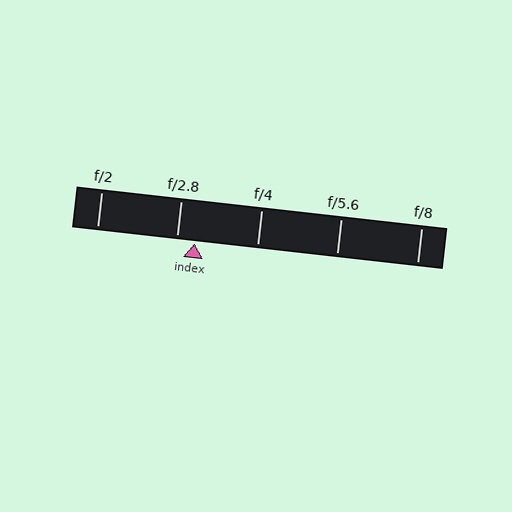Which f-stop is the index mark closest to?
The index mark is closest to f/2.8.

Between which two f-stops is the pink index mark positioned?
The index mark is between f/2.8 and f/4.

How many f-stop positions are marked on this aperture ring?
There are 5 f-stop positions marked.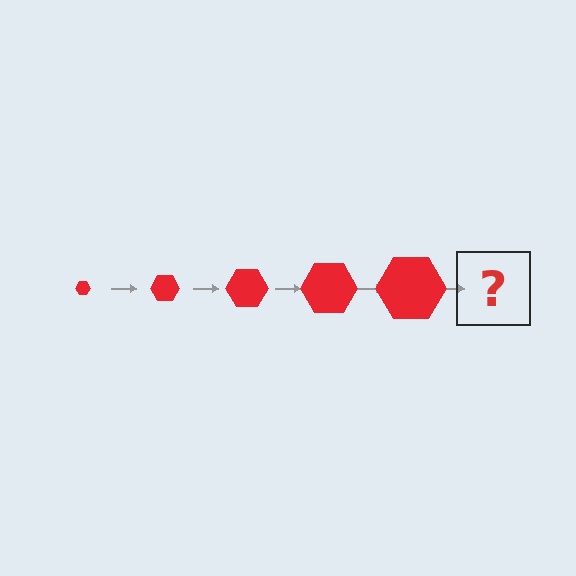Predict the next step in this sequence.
The next step is a red hexagon, larger than the previous one.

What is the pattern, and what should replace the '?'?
The pattern is that the hexagon gets progressively larger each step. The '?' should be a red hexagon, larger than the previous one.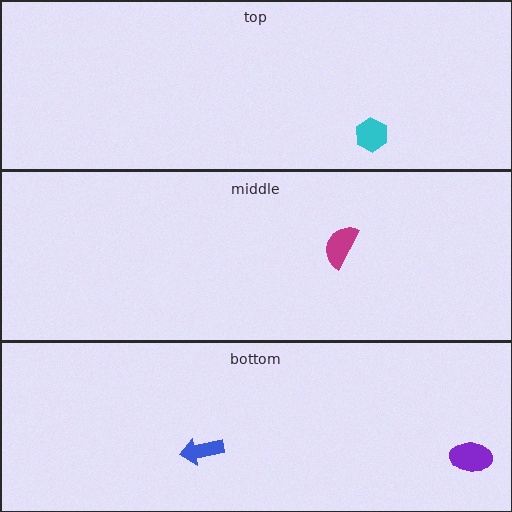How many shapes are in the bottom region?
2.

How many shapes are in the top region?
1.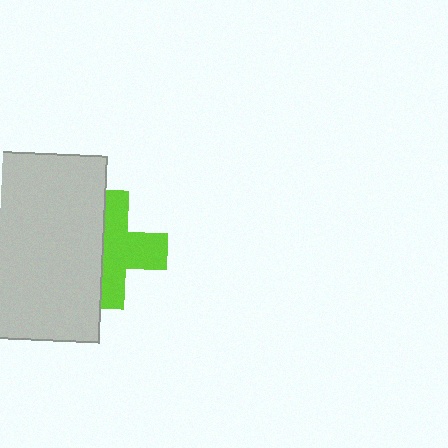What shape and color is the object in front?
The object in front is a light gray rectangle.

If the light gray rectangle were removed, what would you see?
You would see the complete lime cross.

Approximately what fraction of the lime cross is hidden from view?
Roughly 43% of the lime cross is hidden behind the light gray rectangle.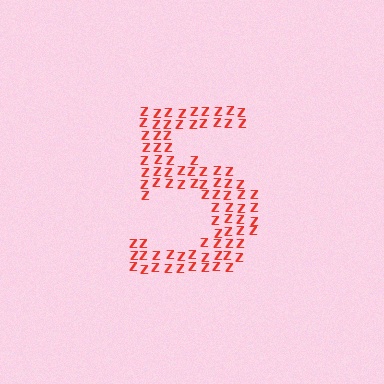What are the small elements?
The small elements are letter Z's.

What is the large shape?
The large shape is the digit 5.